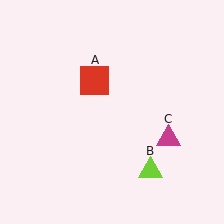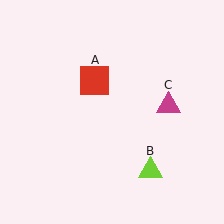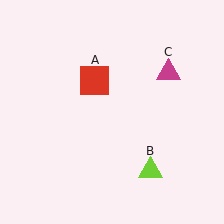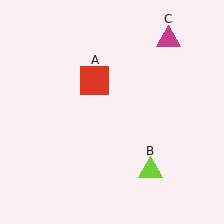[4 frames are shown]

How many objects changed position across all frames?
1 object changed position: magenta triangle (object C).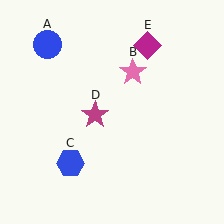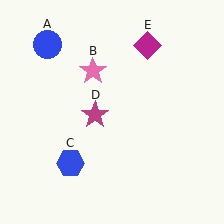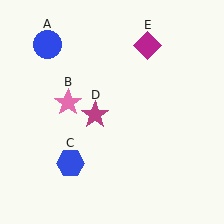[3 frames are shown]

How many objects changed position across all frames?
1 object changed position: pink star (object B).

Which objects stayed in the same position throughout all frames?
Blue circle (object A) and blue hexagon (object C) and magenta star (object D) and magenta diamond (object E) remained stationary.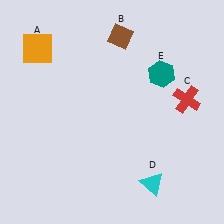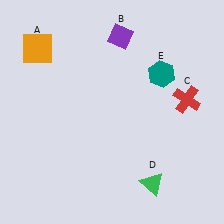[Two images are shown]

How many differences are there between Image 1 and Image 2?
There are 2 differences between the two images.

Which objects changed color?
B changed from brown to purple. D changed from cyan to green.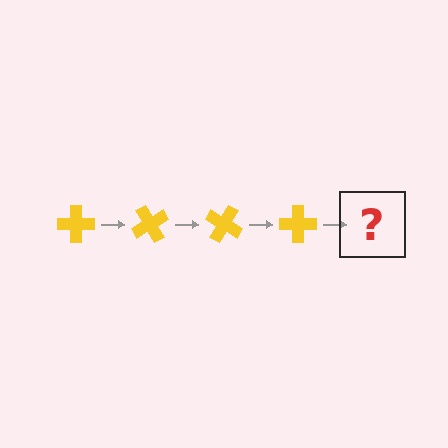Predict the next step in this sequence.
The next step is a yellow cross rotated 240 degrees.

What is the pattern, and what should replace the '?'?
The pattern is that the cross rotates 60 degrees each step. The '?' should be a yellow cross rotated 240 degrees.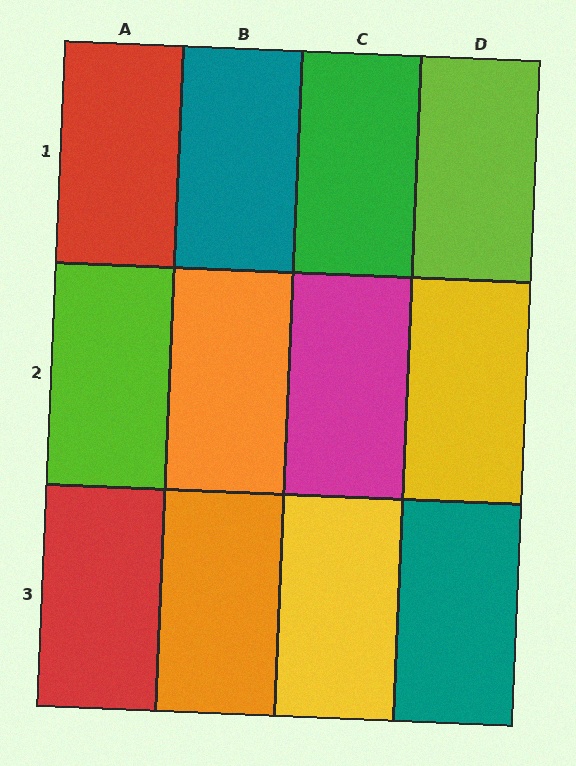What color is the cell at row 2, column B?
Orange.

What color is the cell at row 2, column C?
Magenta.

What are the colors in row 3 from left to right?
Red, orange, yellow, teal.